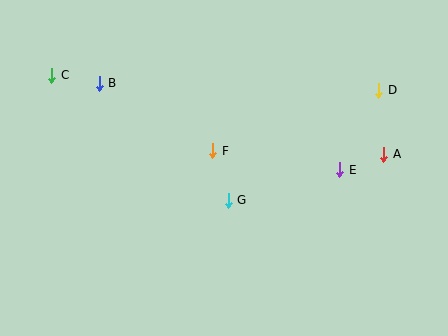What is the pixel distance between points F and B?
The distance between F and B is 132 pixels.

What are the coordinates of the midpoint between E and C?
The midpoint between E and C is at (196, 122).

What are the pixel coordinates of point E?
Point E is at (340, 169).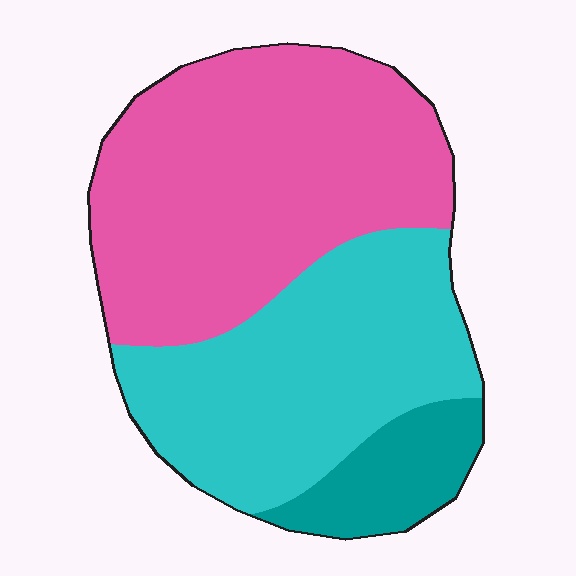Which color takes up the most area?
Pink, at roughly 50%.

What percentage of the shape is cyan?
Cyan covers about 40% of the shape.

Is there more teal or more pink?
Pink.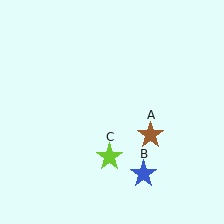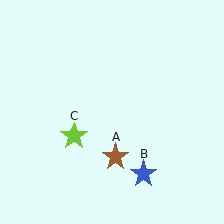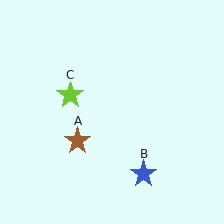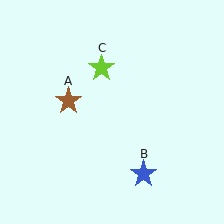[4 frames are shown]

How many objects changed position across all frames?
2 objects changed position: brown star (object A), lime star (object C).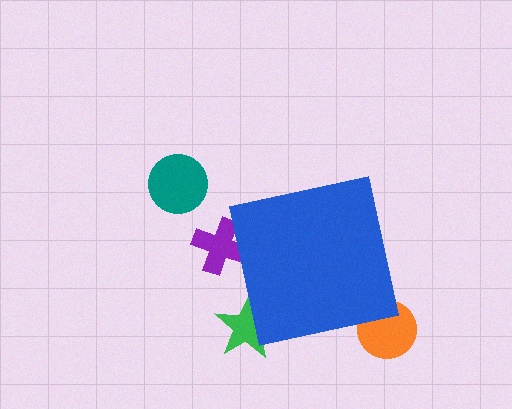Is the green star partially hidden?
Yes, the green star is partially hidden behind the blue square.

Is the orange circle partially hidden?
Yes, the orange circle is partially hidden behind the blue square.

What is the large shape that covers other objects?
A blue square.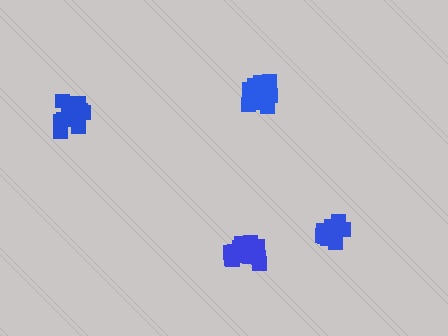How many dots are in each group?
Group 1: 16 dots, Group 2: 13 dots, Group 3: 16 dots, Group 4: 17 dots (62 total).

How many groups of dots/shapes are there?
There are 4 groups.